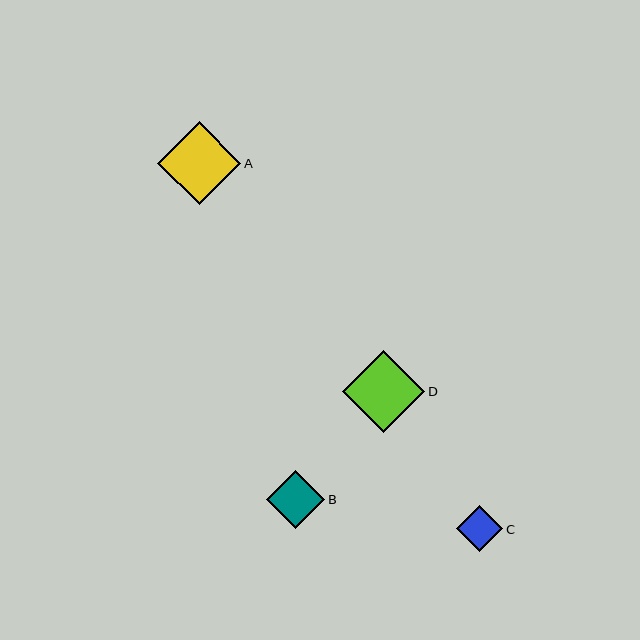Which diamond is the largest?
Diamond A is the largest with a size of approximately 83 pixels.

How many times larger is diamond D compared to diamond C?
Diamond D is approximately 1.8 times the size of diamond C.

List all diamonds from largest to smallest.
From largest to smallest: A, D, B, C.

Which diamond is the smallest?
Diamond C is the smallest with a size of approximately 46 pixels.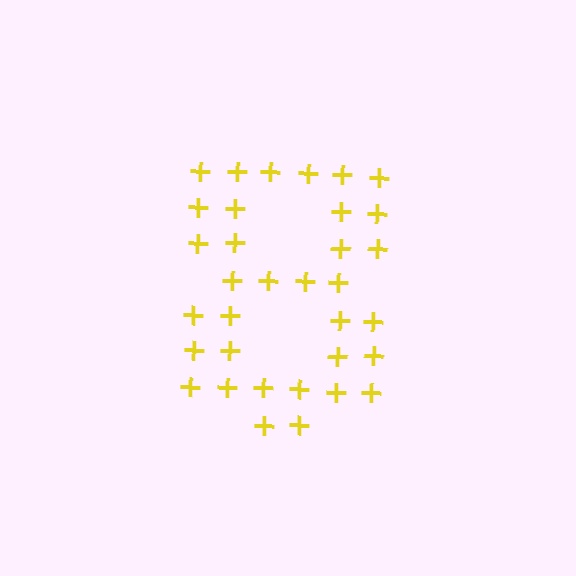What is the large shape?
The large shape is the digit 8.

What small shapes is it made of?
It is made of small plus signs.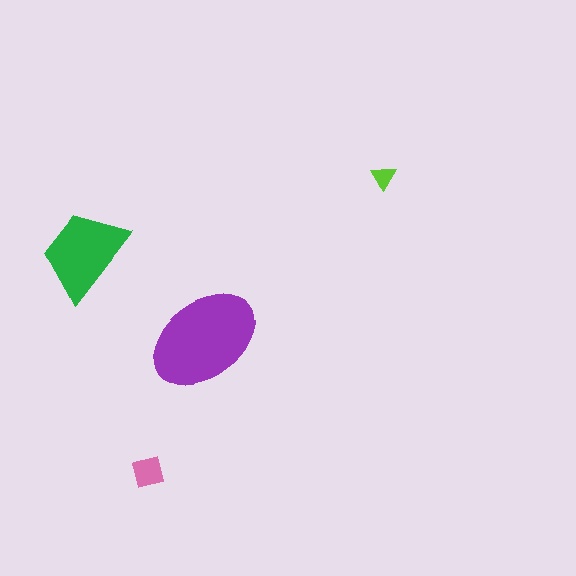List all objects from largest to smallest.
The purple ellipse, the green trapezoid, the pink square, the lime triangle.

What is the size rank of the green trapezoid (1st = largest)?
2nd.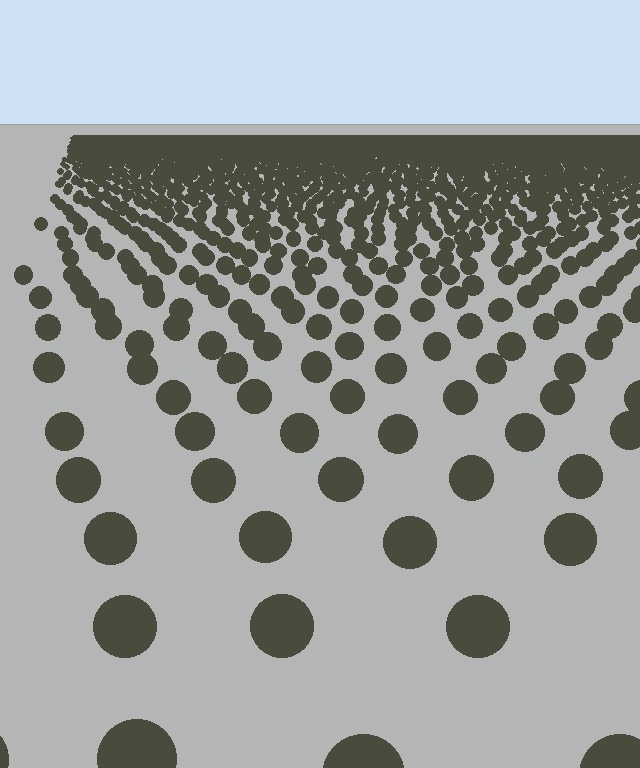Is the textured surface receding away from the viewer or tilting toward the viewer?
The surface is receding away from the viewer. Texture elements get smaller and denser toward the top.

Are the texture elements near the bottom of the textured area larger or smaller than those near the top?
Larger. Near the bottom, elements are closer to the viewer and appear at a bigger on-screen size.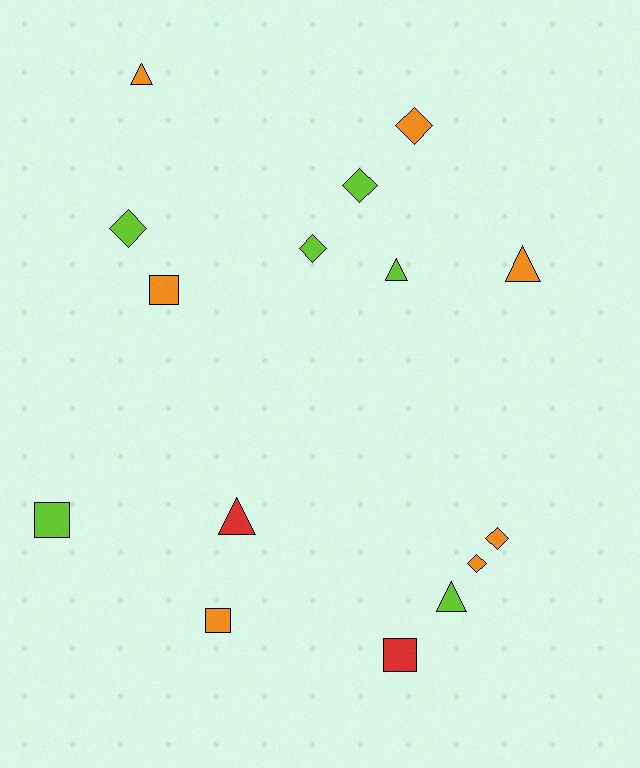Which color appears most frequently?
Orange, with 7 objects.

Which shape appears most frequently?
Diamond, with 6 objects.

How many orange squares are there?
There are 2 orange squares.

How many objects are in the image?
There are 15 objects.